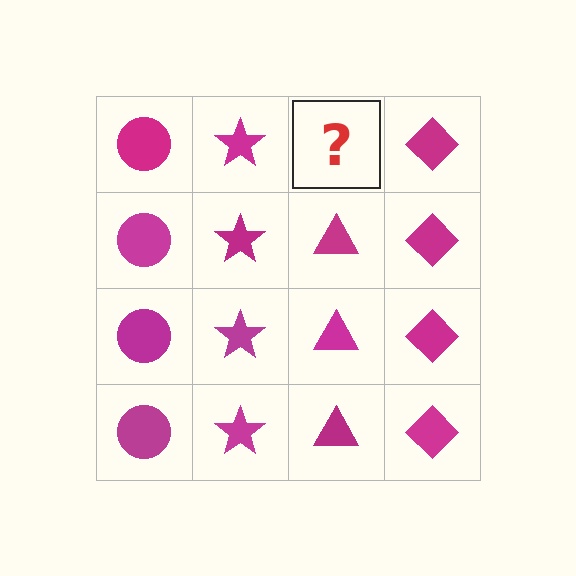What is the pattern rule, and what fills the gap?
The rule is that each column has a consistent shape. The gap should be filled with a magenta triangle.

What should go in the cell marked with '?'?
The missing cell should contain a magenta triangle.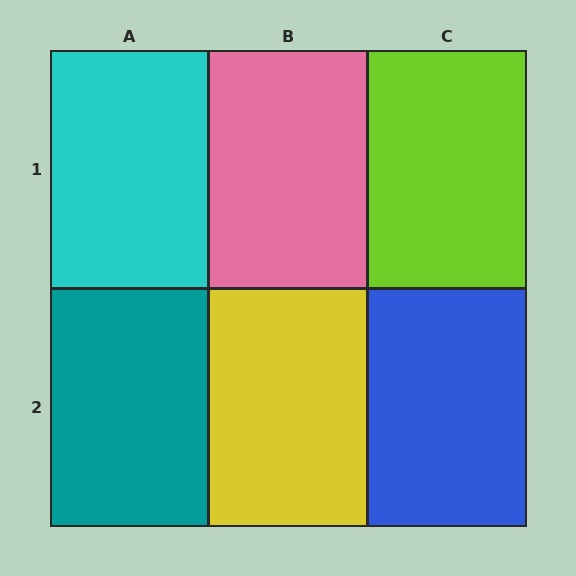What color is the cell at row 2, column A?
Teal.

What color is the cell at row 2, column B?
Yellow.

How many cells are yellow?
1 cell is yellow.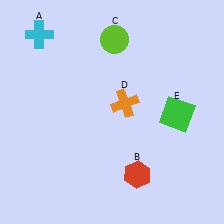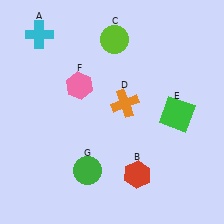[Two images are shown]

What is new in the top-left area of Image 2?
A pink hexagon (F) was added in the top-left area of Image 2.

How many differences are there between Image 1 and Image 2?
There are 2 differences between the two images.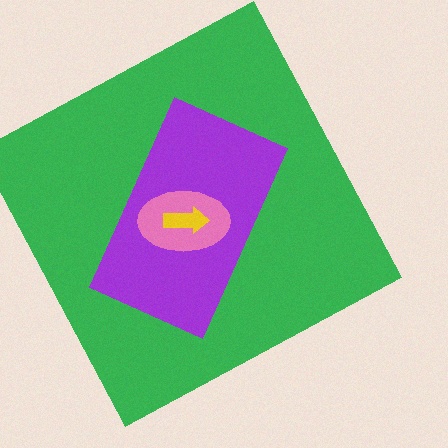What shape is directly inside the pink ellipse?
The yellow arrow.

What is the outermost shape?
The green square.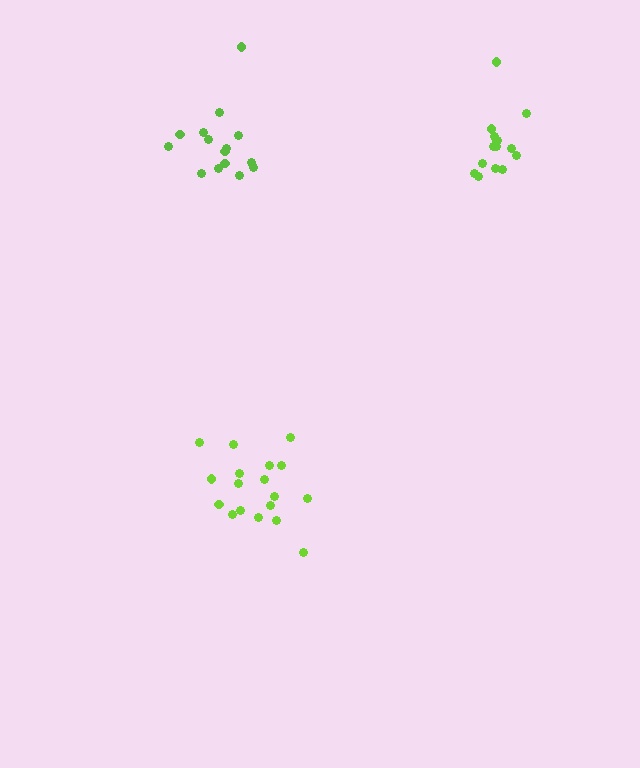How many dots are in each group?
Group 1: 18 dots, Group 2: 15 dots, Group 3: 15 dots (48 total).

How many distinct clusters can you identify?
There are 3 distinct clusters.